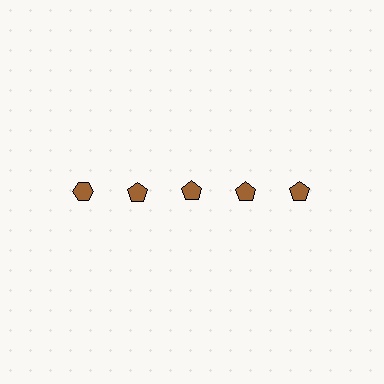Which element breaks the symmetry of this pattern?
The brown hexagon in the top row, leftmost column breaks the symmetry. All other shapes are brown pentagons.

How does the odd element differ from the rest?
It has a different shape: hexagon instead of pentagon.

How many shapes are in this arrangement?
There are 5 shapes arranged in a grid pattern.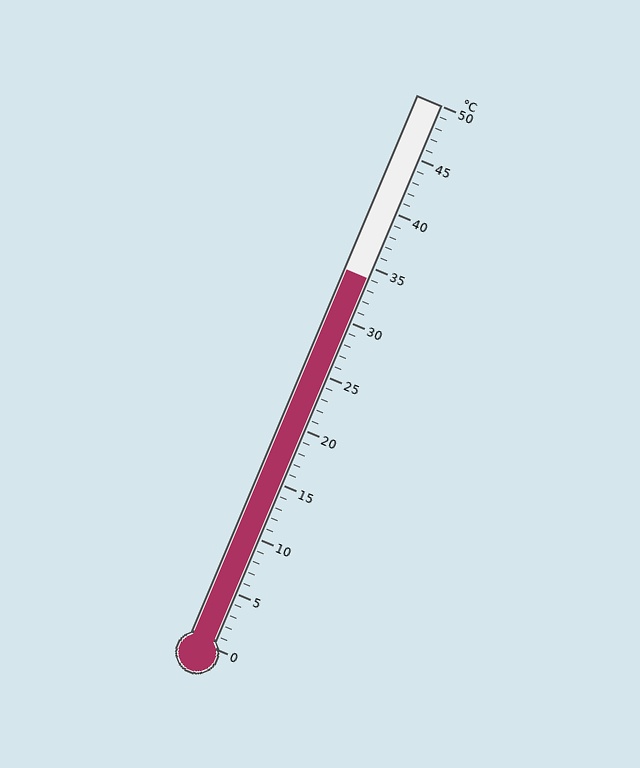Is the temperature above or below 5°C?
The temperature is above 5°C.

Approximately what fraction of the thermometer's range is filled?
The thermometer is filled to approximately 70% of its range.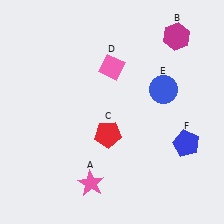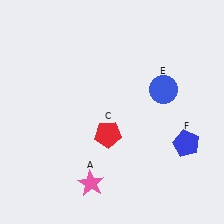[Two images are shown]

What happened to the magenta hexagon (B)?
The magenta hexagon (B) was removed in Image 2. It was in the top-right area of Image 1.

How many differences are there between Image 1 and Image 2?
There are 2 differences between the two images.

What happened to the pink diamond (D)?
The pink diamond (D) was removed in Image 2. It was in the top-left area of Image 1.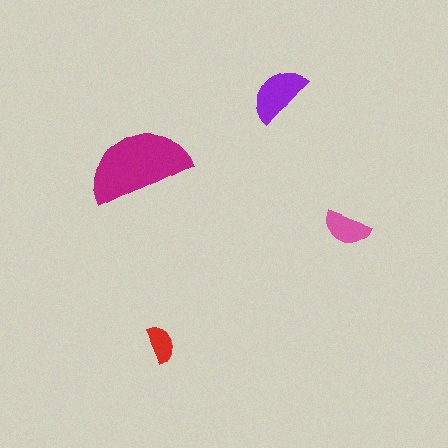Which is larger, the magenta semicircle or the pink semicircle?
The magenta one.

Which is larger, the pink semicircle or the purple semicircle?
The purple one.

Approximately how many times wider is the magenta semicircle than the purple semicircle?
About 1.5 times wider.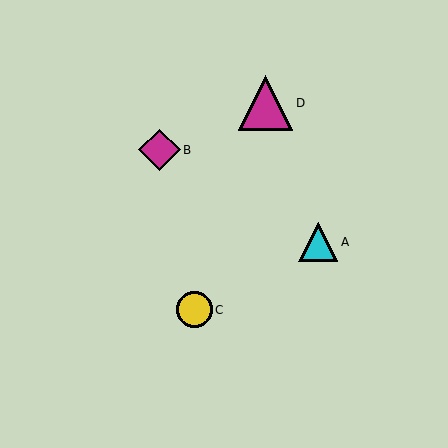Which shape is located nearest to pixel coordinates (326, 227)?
The cyan triangle (labeled A) at (318, 242) is nearest to that location.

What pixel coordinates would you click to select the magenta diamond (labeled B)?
Click at (159, 150) to select the magenta diamond B.